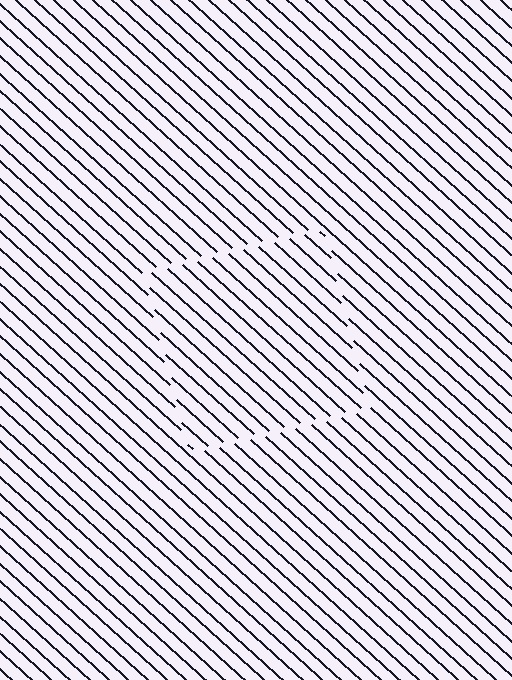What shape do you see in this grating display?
An illusory square. The interior of the shape contains the same grating, shifted by half a period — the contour is defined by the phase discontinuity where line-ends from the inner and outer gratings abut.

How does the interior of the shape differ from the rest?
The interior of the shape contains the same grating, shifted by half a period — the contour is defined by the phase discontinuity where line-ends from the inner and outer gratings abut.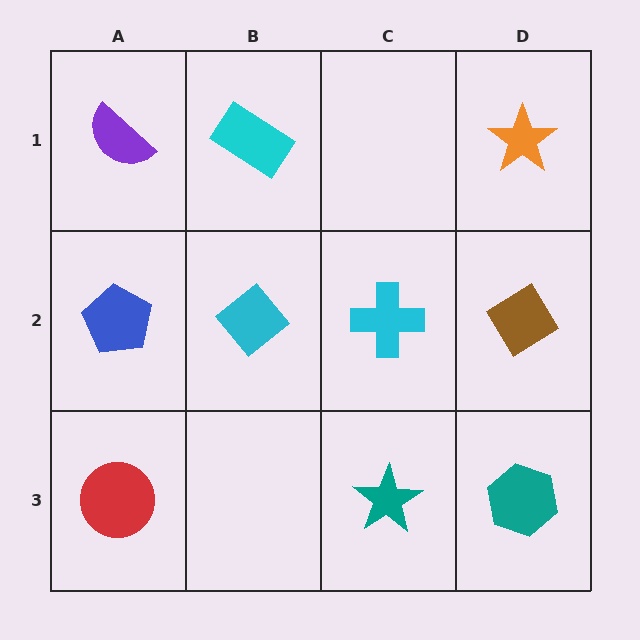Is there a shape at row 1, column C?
No, that cell is empty.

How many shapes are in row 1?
3 shapes.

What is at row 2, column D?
A brown diamond.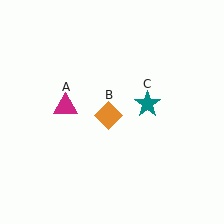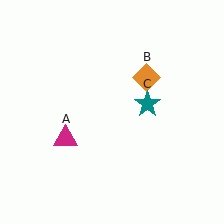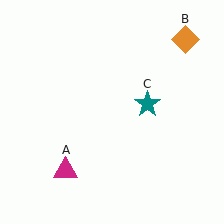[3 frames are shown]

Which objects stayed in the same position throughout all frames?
Teal star (object C) remained stationary.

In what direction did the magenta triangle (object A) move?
The magenta triangle (object A) moved down.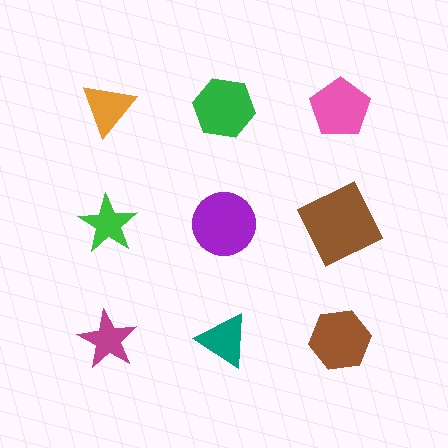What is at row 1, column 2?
A green hexagon.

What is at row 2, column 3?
A brown square.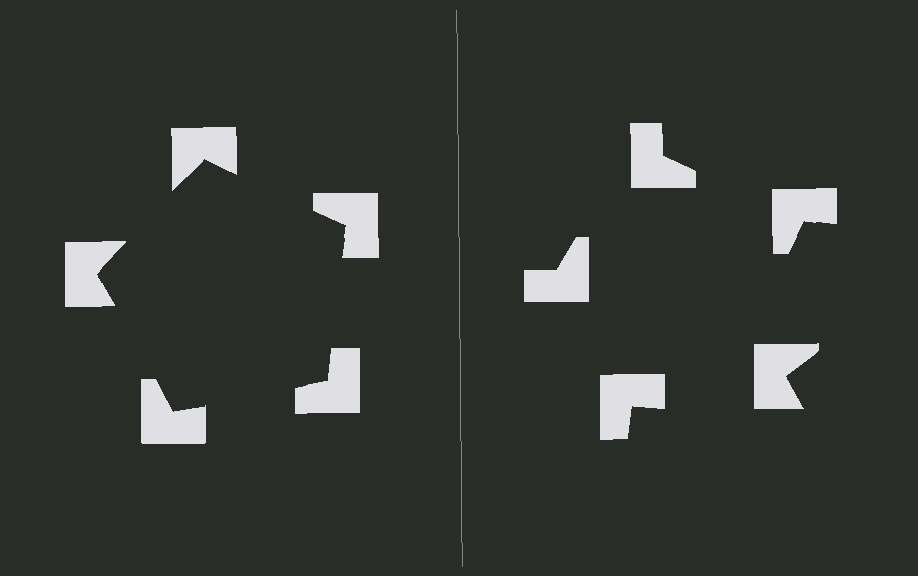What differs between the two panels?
The notched squares are positioned identically on both sides; only the wedge orientations differ. On the left they align to a pentagon; on the right they are misaligned.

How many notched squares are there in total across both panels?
10 — 5 on each side.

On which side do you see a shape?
An illusory pentagon appears on the left side. On the right side the wedge cuts are rotated, so no coherent shape forms.